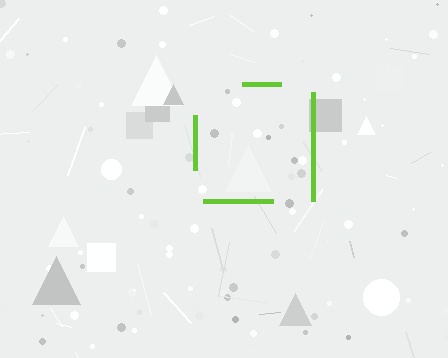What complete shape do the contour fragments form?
The contour fragments form a square.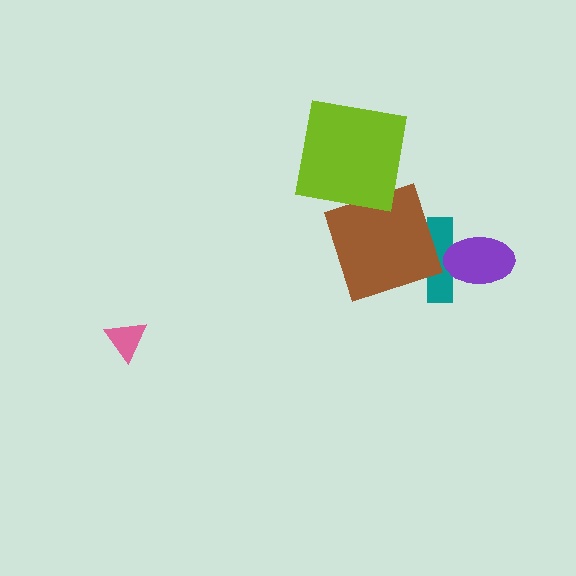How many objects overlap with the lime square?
0 objects overlap with the lime square.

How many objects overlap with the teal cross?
2 objects overlap with the teal cross.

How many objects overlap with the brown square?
1 object overlaps with the brown square.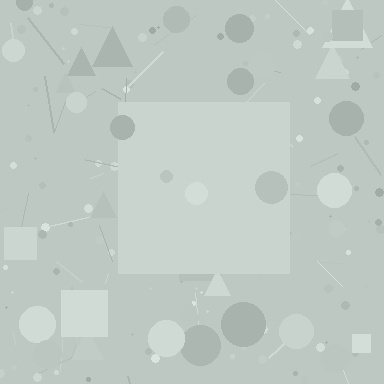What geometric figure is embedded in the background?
A square is embedded in the background.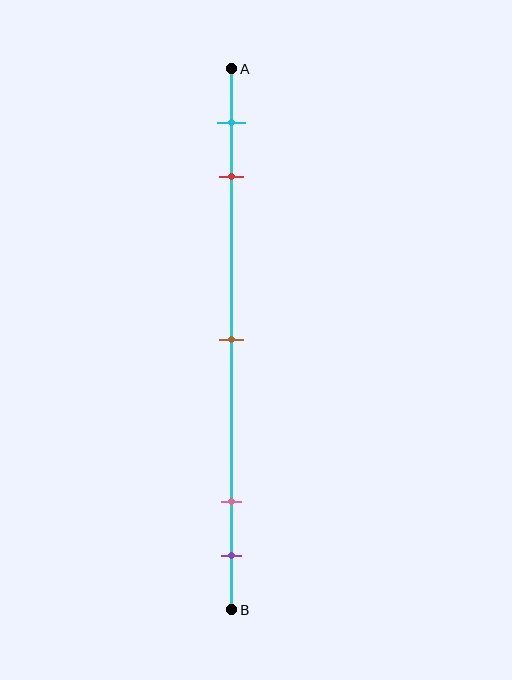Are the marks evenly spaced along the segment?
No, the marks are not evenly spaced.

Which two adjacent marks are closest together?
The pink and purple marks are the closest adjacent pair.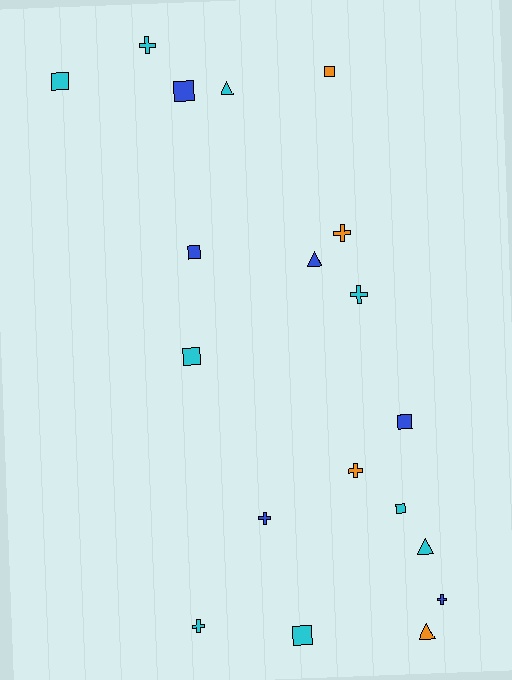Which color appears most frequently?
Cyan, with 9 objects.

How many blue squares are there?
There are 3 blue squares.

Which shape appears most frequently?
Square, with 8 objects.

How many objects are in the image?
There are 19 objects.